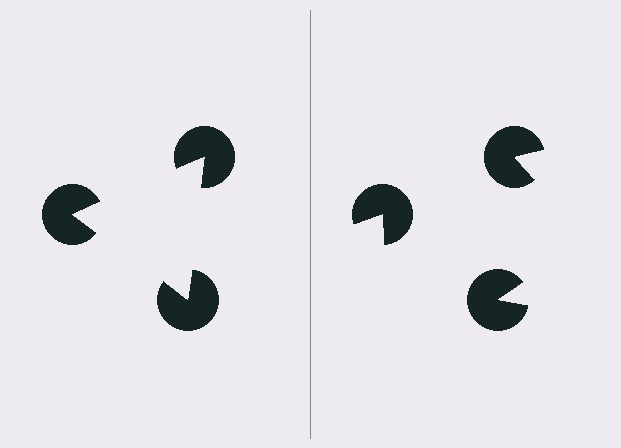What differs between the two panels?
The pac-man discs are positioned identically on both sides; only the wedge orientations differ. On the left they align to a triangle; on the right they are misaligned.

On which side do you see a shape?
An illusory triangle appears on the left side. On the right side the wedge cuts are rotated, so no coherent shape forms.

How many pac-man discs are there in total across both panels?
6 — 3 on each side.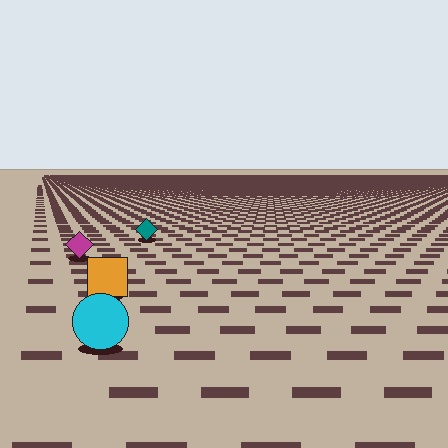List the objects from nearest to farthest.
From nearest to farthest: the cyan circle, the orange square, the magenta diamond, the teal diamond.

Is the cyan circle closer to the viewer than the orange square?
Yes. The cyan circle is closer — you can tell from the texture gradient: the ground texture is coarser near it.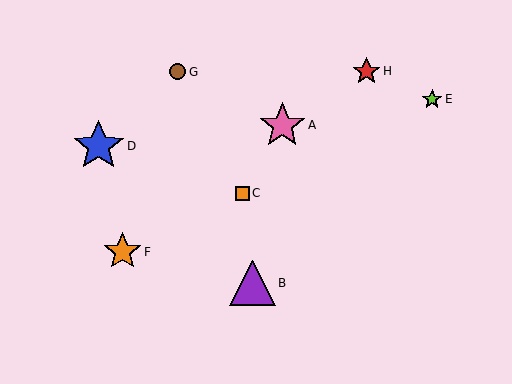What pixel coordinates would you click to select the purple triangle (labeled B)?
Click at (252, 283) to select the purple triangle B.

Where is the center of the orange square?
The center of the orange square is at (242, 193).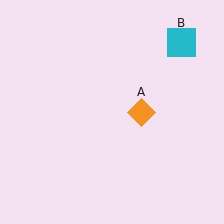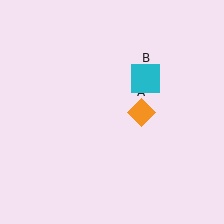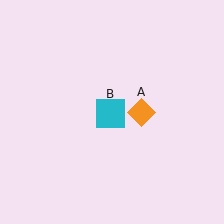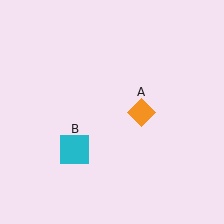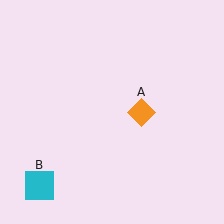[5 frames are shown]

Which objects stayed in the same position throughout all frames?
Orange diamond (object A) remained stationary.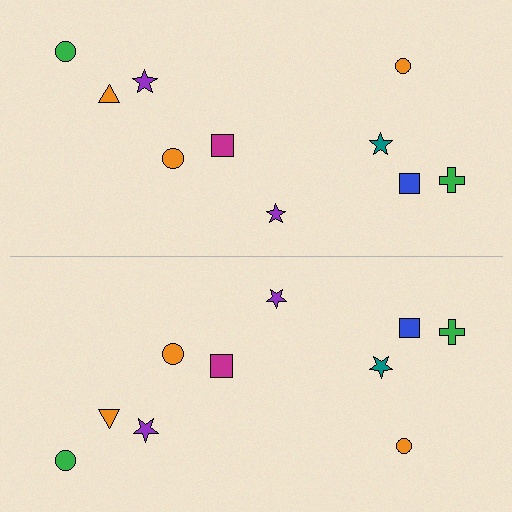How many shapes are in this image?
There are 20 shapes in this image.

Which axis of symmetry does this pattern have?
The pattern has a horizontal axis of symmetry running through the center of the image.